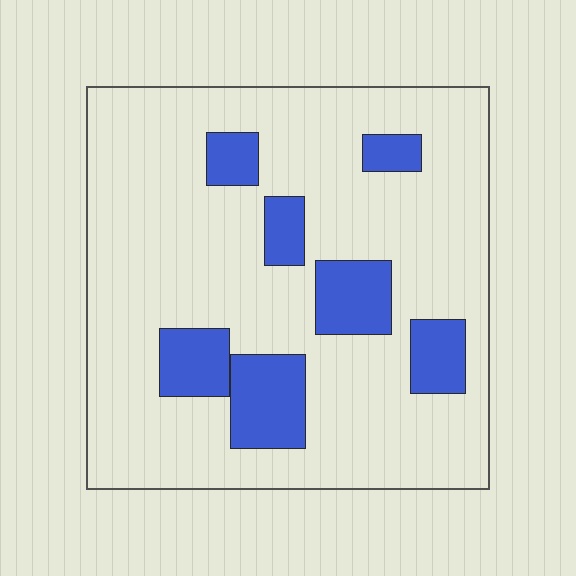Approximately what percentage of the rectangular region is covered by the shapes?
Approximately 20%.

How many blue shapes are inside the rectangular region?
7.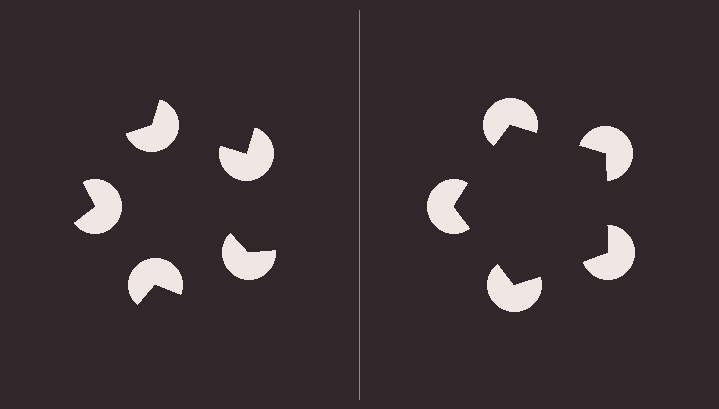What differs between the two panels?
The pac-man discs are positioned identically on both sides; only the wedge orientations differ. On the right they align to a pentagon; on the left they are misaligned.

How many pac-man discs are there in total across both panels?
10 — 5 on each side.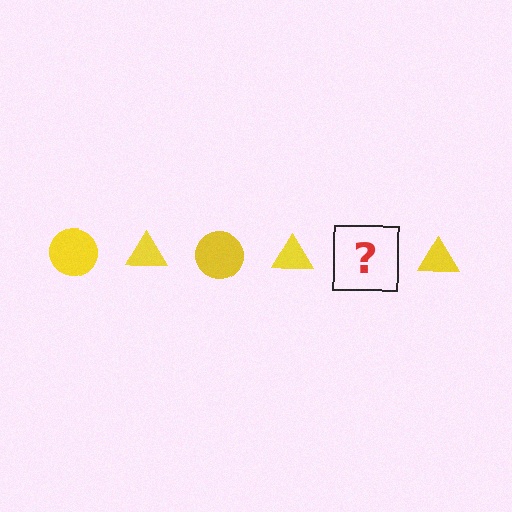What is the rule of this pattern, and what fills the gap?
The rule is that the pattern cycles through circle, triangle shapes in yellow. The gap should be filled with a yellow circle.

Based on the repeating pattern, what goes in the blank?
The blank should be a yellow circle.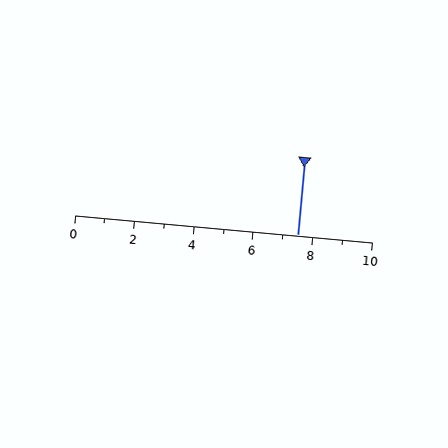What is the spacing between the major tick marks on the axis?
The major ticks are spaced 2 apart.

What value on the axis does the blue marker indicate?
The marker indicates approximately 7.5.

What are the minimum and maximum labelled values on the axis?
The axis runs from 0 to 10.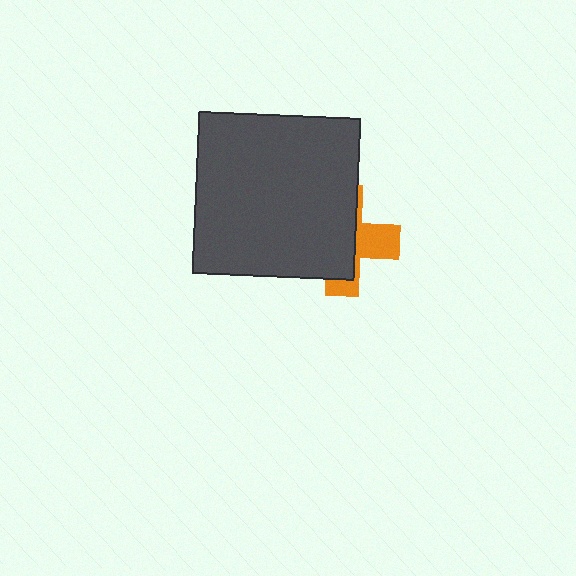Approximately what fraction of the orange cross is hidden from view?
Roughly 62% of the orange cross is hidden behind the dark gray square.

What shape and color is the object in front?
The object in front is a dark gray square.